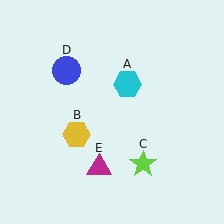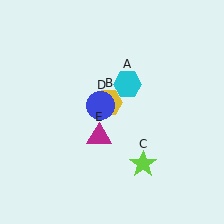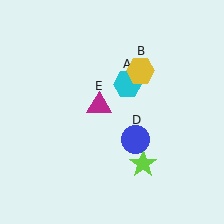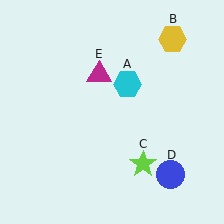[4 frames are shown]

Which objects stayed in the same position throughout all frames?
Cyan hexagon (object A) and lime star (object C) remained stationary.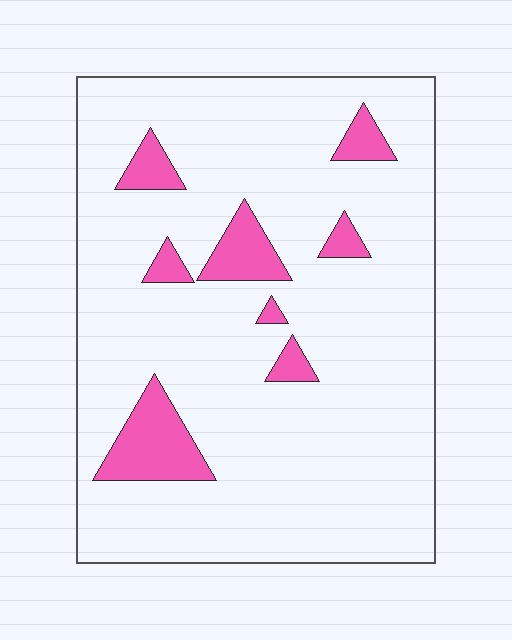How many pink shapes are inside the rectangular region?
8.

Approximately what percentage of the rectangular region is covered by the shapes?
Approximately 10%.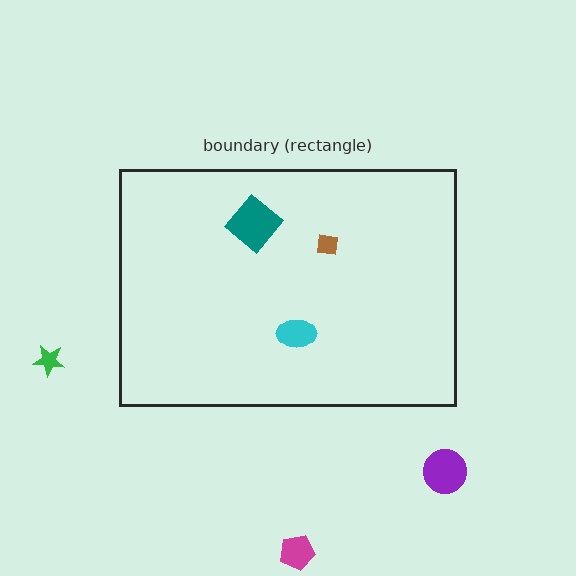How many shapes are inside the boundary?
3 inside, 3 outside.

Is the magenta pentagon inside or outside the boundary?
Outside.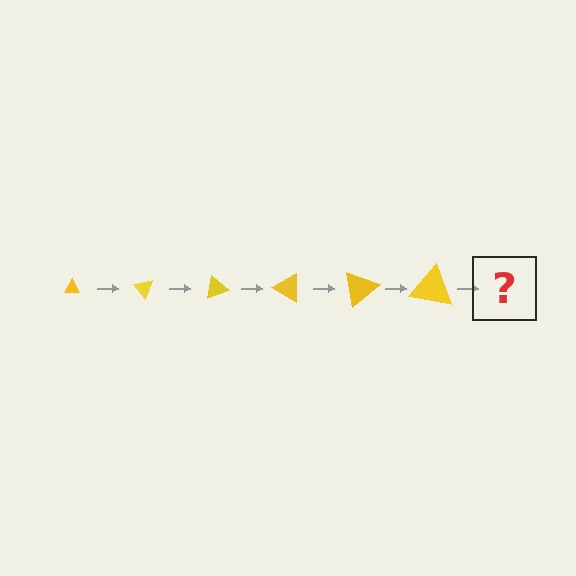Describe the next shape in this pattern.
It should be a triangle, larger than the previous one and rotated 300 degrees from the start.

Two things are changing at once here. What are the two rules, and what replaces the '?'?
The two rules are that the triangle grows larger each step and it rotates 50 degrees each step. The '?' should be a triangle, larger than the previous one and rotated 300 degrees from the start.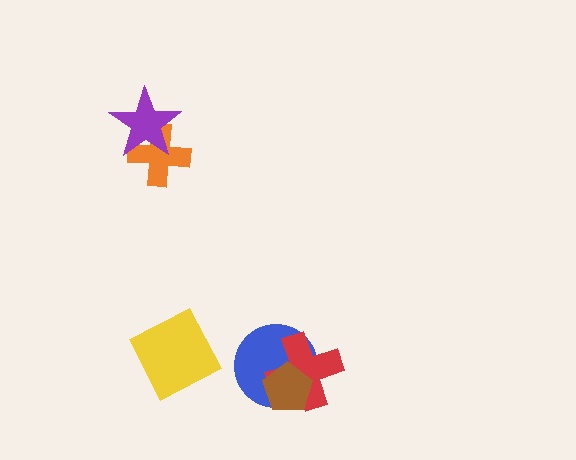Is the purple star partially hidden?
No, no other shape covers it.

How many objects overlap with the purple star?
1 object overlaps with the purple star.